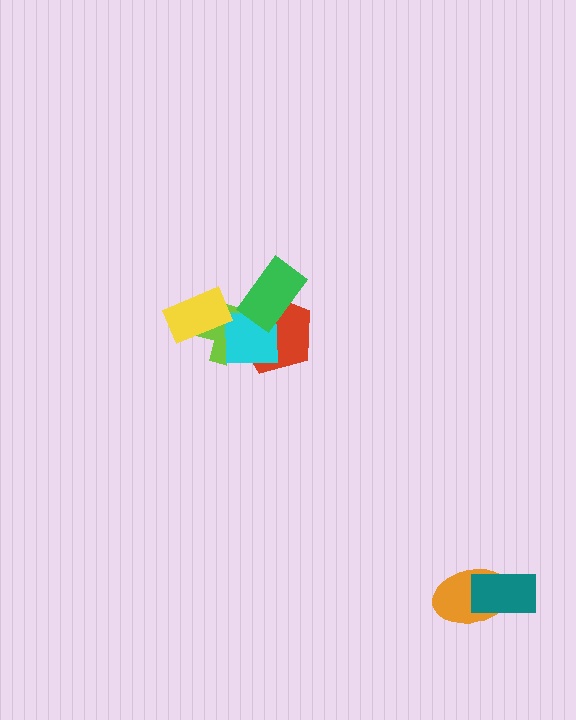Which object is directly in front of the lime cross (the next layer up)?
The red pentagon is directly in front of the lime cross.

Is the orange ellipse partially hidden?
Yes, it is partially covered by another shape.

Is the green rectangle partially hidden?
No, no other shape covers it.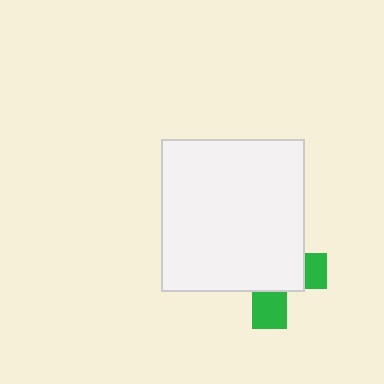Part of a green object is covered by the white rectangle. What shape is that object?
It is a cross.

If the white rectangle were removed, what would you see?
You would see the complete green cross.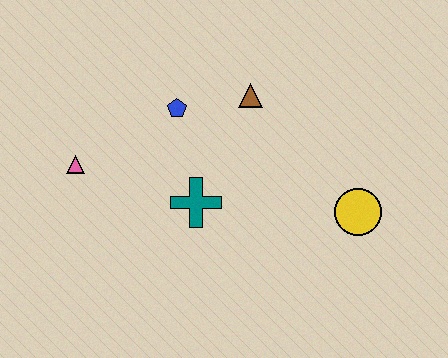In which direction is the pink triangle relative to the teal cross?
The pink triangle is to the left of the teal cross.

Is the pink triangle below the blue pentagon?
Yes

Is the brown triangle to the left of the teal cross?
No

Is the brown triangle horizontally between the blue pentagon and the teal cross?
No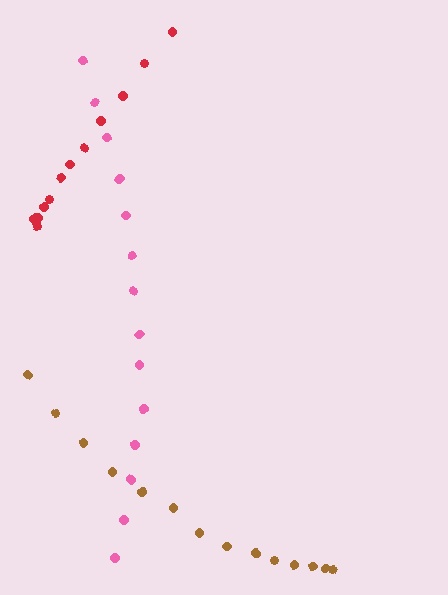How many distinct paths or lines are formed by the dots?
There are 3 distinct paths.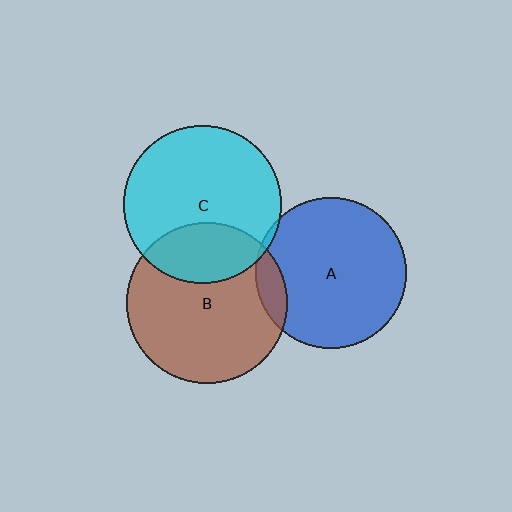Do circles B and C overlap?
Yes.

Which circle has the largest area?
Circle B (brown).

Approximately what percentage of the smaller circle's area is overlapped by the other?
Approximately 25%.